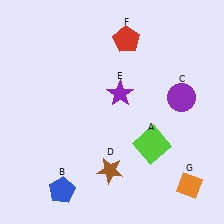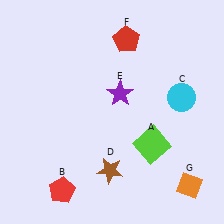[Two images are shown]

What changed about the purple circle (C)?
In Image 1, C is purple. In Image 2, it changed to cyan.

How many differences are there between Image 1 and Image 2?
There are 2 differences between the two images.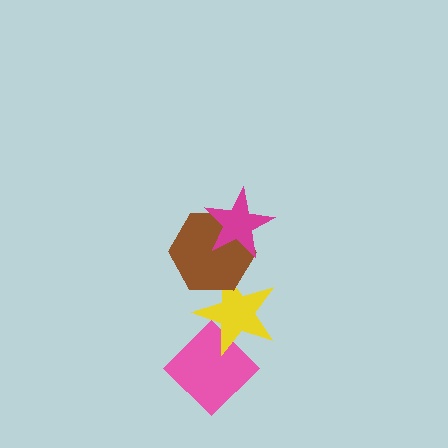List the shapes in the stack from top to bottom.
From top to bottom: the magenta star, the brown hexagon, the yellow star, the pink diamond.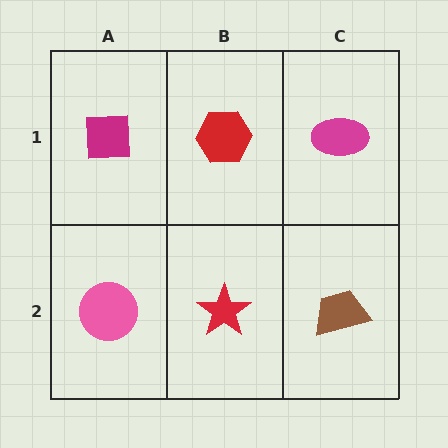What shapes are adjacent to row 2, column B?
A red hexagon (row 1, column B), a pink circle (row 2, column A), a brown trapezoid (row 2, column C).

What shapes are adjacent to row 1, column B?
A red star (row 2, column B), a magenta square (row 1, column A), a magenta ellipse (row 1, column C).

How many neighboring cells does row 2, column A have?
2.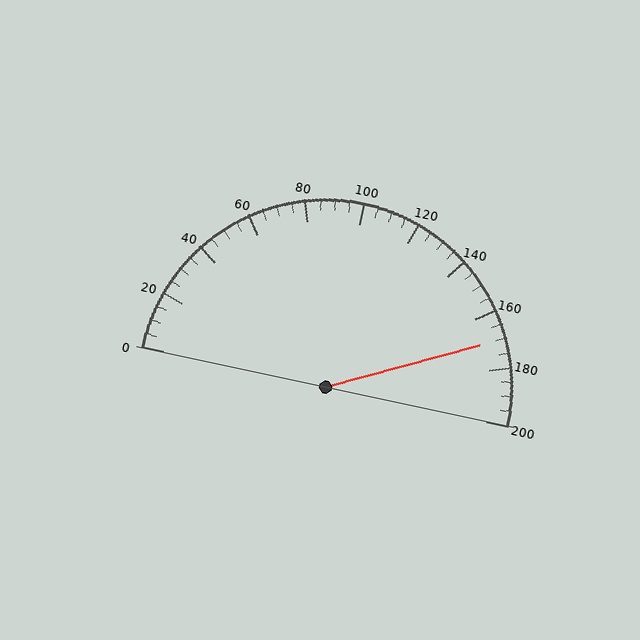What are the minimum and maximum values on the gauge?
The gauge ranges from 0 to 200.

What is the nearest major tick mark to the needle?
The nearest major tick mark is 160.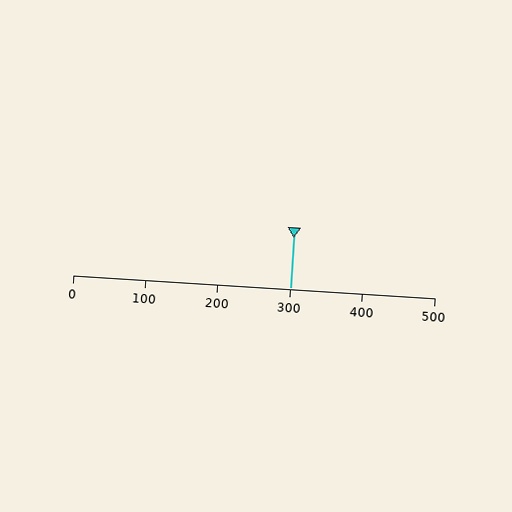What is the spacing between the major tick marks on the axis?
The major ticks are spaced 100 apart.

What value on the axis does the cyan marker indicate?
The marker indicates approximately 300.